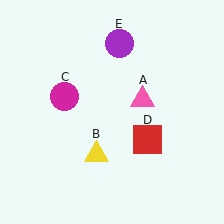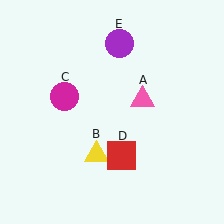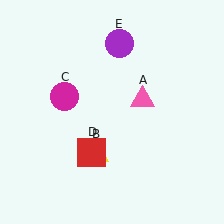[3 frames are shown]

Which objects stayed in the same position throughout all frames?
Pink triangle (object A) and yellow triangle (object B) and magenta circle (object C) and purple circle (object E) remained stationary.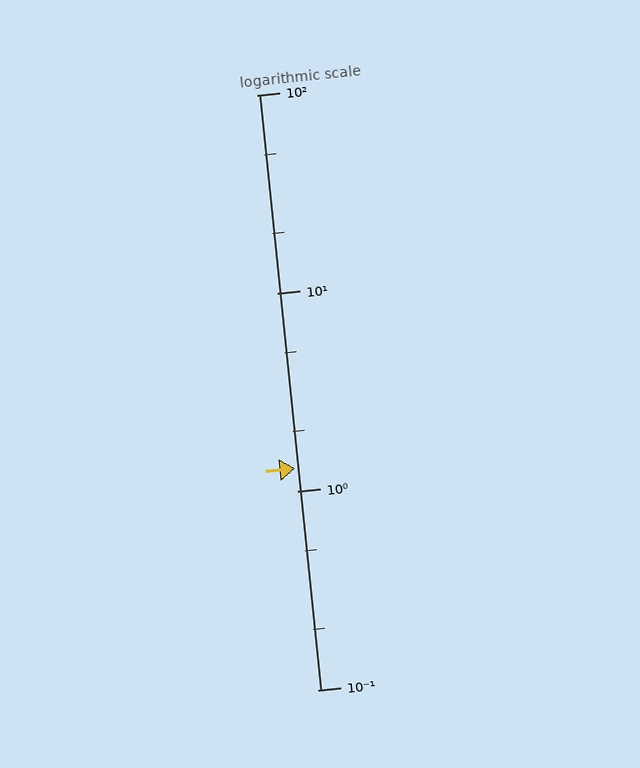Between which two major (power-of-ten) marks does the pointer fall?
The pointer is between 1 and 10.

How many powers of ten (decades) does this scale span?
The scale spans 3 decades, from 0.1 to 100.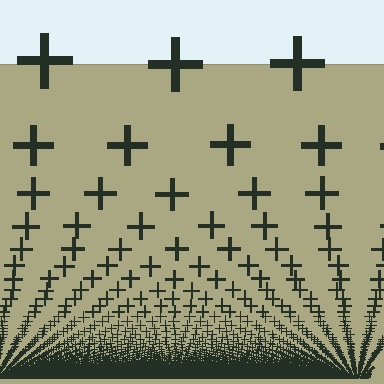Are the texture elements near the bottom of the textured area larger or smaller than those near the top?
Smaller. The gradient is inverted — elements near the bottom are smaller and denser.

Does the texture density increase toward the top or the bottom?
Density increases toward the bottom.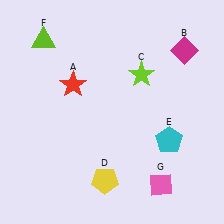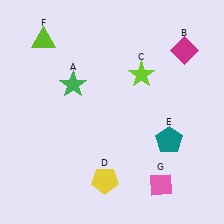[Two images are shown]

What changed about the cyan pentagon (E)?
In Image 1, E is cyan. In Image 2, it changed to teal.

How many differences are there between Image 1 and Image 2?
There are 2 differences between the two images.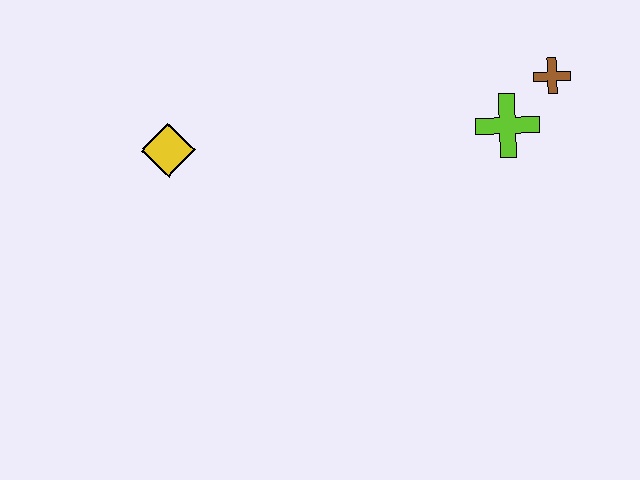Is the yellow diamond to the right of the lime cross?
No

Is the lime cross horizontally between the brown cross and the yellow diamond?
Yes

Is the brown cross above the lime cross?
Yes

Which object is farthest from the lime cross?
The yellow diamond is farthest from the lime cross.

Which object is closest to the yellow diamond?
The lime cross is closest to the yellow diamond.